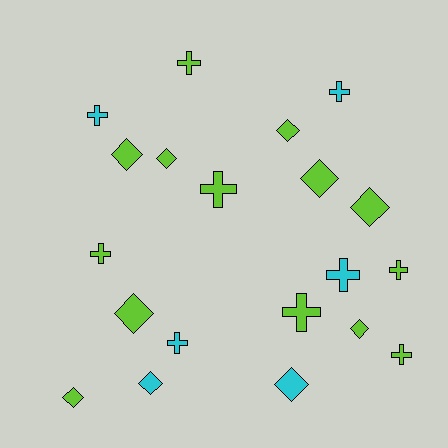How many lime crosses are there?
There are 6 lime crosses.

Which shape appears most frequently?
Cross, with 10 objects.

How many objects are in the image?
There are 20 objects.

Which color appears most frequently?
Lime, with 14 objects.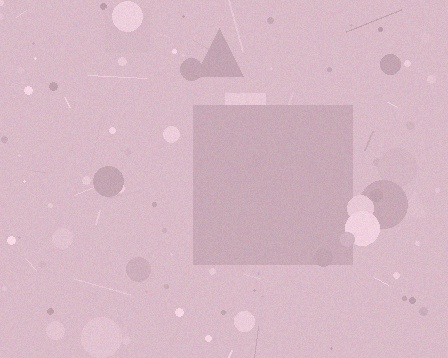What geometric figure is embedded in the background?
A square is embedded in the background.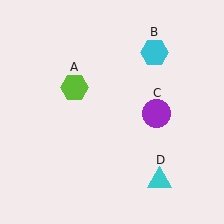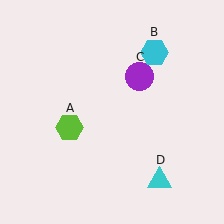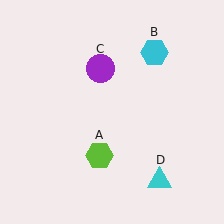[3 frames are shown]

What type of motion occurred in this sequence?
The lime hexagon (object A), purple circle (object C) rotated counterclockwise around the center of the scene.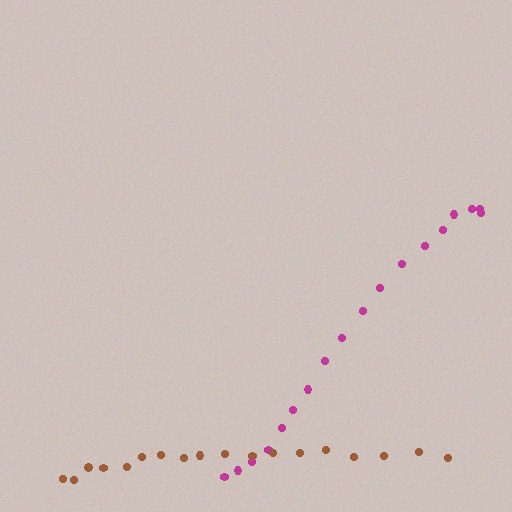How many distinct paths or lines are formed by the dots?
There are 2 distinct paths.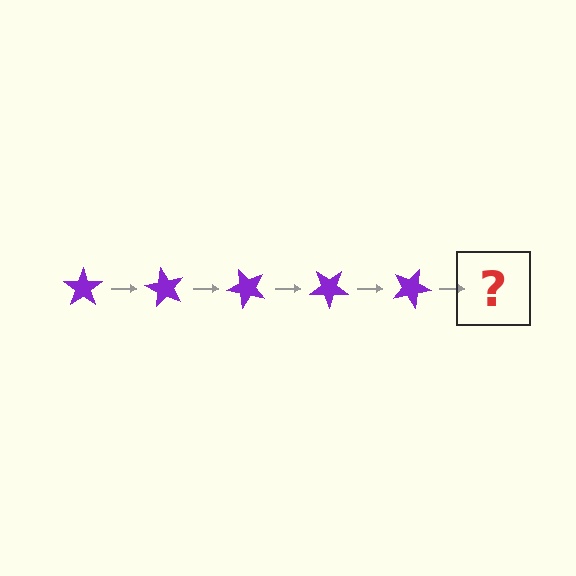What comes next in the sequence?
The next element should be a purple star rotated 300 degrees.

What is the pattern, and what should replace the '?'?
The pattern is that the star rotates 60 degrees each step. The '?' should be a purple star rotated 300 degrees.